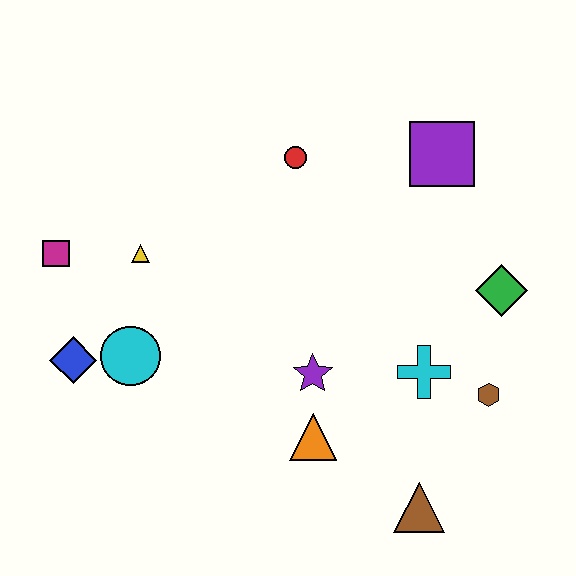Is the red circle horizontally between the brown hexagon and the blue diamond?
Yes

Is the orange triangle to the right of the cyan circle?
Yes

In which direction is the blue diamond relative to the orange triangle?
The blue diamond is to the left of the orange triangle.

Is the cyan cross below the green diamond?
Yes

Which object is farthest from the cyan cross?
The magenta square is farthest from the cyan cross.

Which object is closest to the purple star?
The orange triangle is closest to the purple star.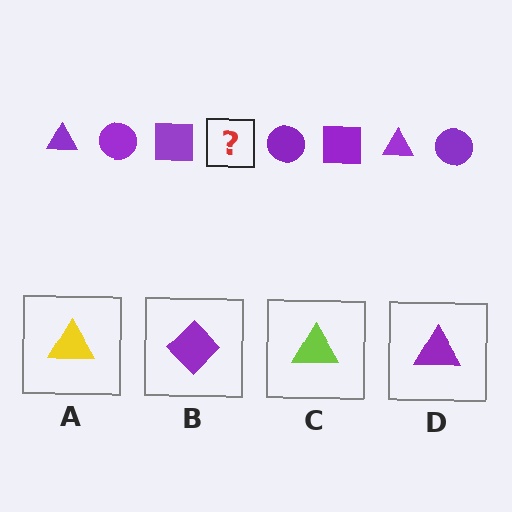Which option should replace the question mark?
Option D.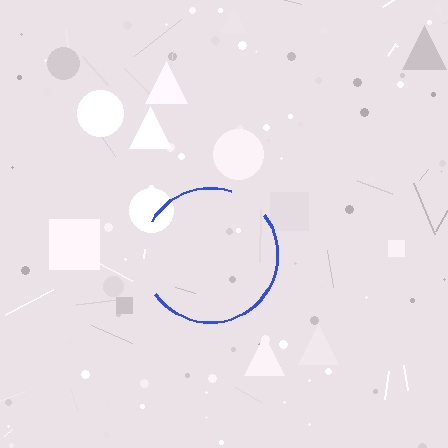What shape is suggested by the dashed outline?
The dashed outline suggests a circle.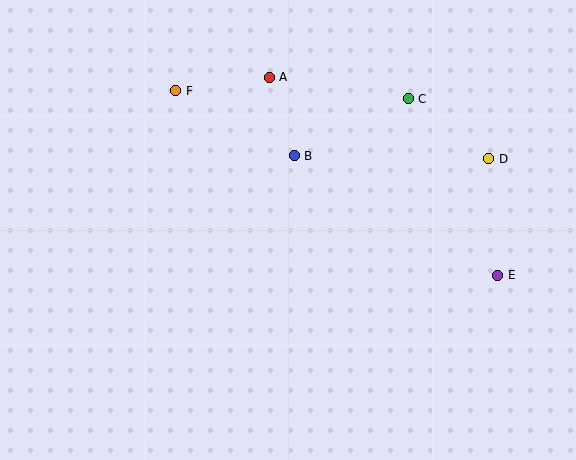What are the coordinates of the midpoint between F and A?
The midpoint between F and A is at (223, 84).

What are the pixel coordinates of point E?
Point E is at (498, 275).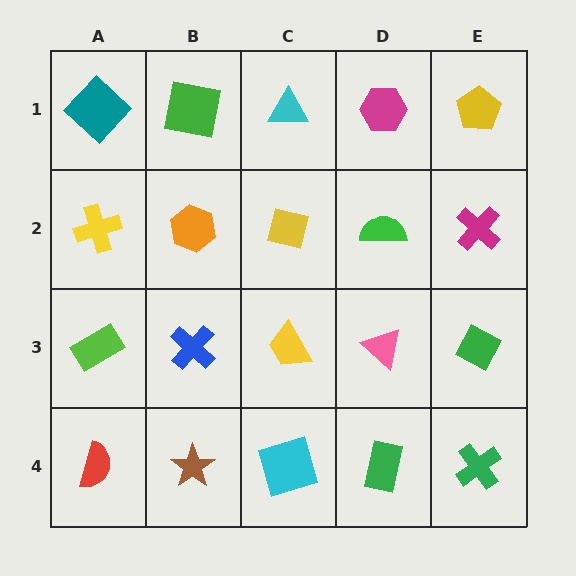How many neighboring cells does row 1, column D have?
3.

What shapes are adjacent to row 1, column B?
An orange hexagon (row 2, column B), a teal diamond (row 1, column A), a cyan triangle (row 1, column C).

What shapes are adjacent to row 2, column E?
A yellow pentagon (row 1, column E), a green diamond (row 3, column E), a green semicircle (row 2, column D).